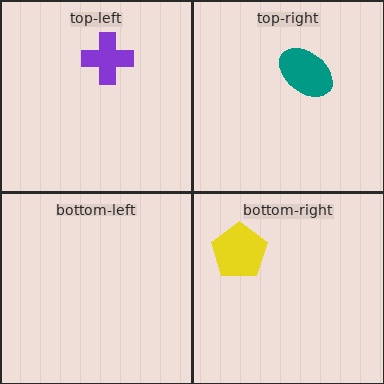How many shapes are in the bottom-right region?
1.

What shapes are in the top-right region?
The teal ellipse.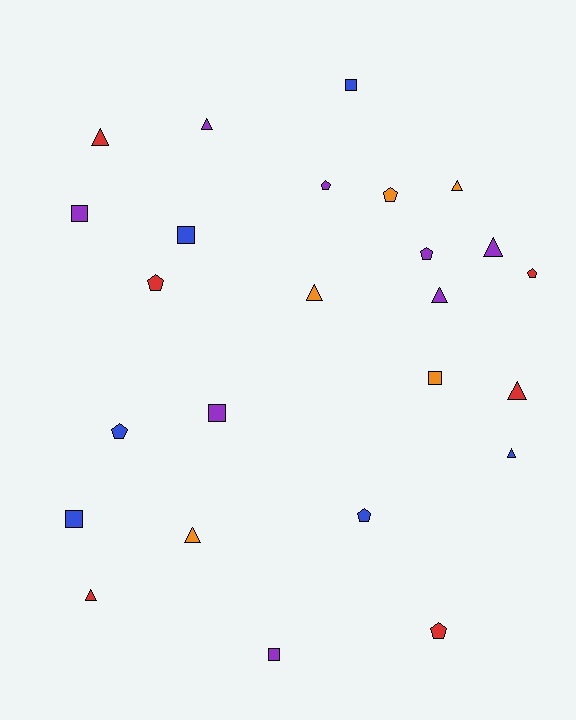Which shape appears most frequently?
Triangle, with 10 objects.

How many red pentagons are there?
There are 3 red pentagons.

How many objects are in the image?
There are 25 objects.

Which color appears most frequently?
Purple, with 8 objects.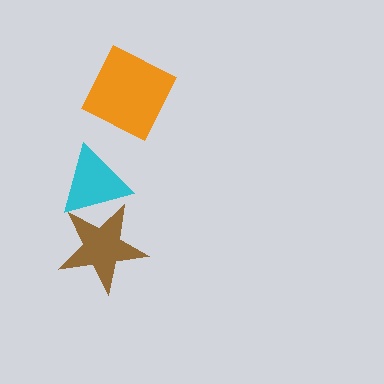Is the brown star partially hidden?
No, no other shape covers it.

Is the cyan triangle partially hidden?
Yes, it is partially covered by another shape.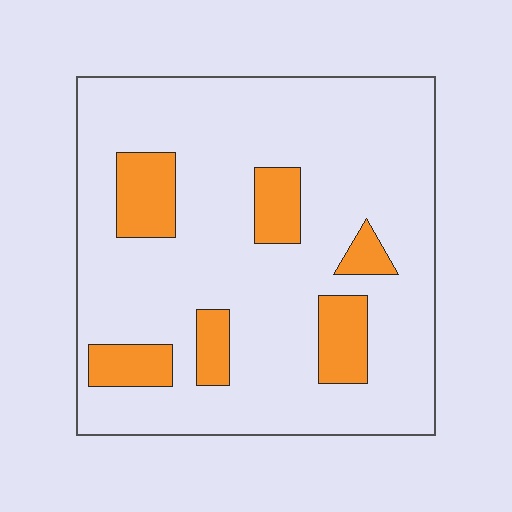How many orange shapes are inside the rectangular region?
6.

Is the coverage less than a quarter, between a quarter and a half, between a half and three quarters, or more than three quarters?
Less than a quarter.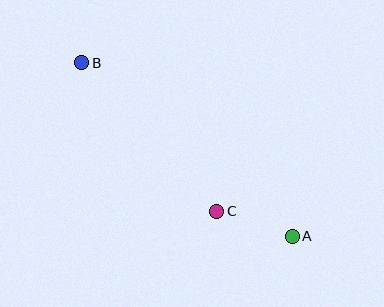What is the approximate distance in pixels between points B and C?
The distance between B and C is approximately 201 pixels.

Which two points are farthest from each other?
Points A and B are farthest from each other.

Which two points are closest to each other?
Points A and C are closest to each other.